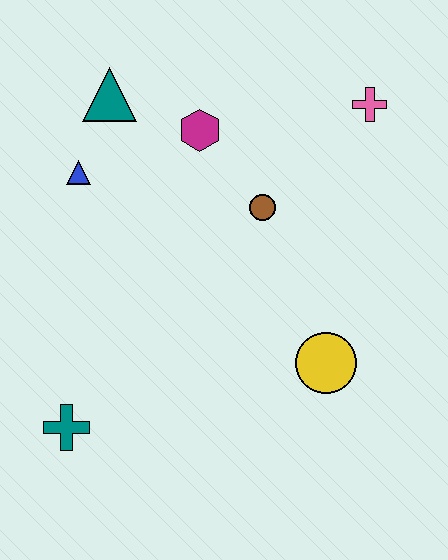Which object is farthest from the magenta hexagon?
The teal cross is farthest from the magenta hexagon.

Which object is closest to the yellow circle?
The brown circle is closest to the yellow circle.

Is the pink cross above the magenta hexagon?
Yes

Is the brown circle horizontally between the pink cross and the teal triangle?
Yes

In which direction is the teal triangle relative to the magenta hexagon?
The teal triangle is to the left of the magenta hexagon.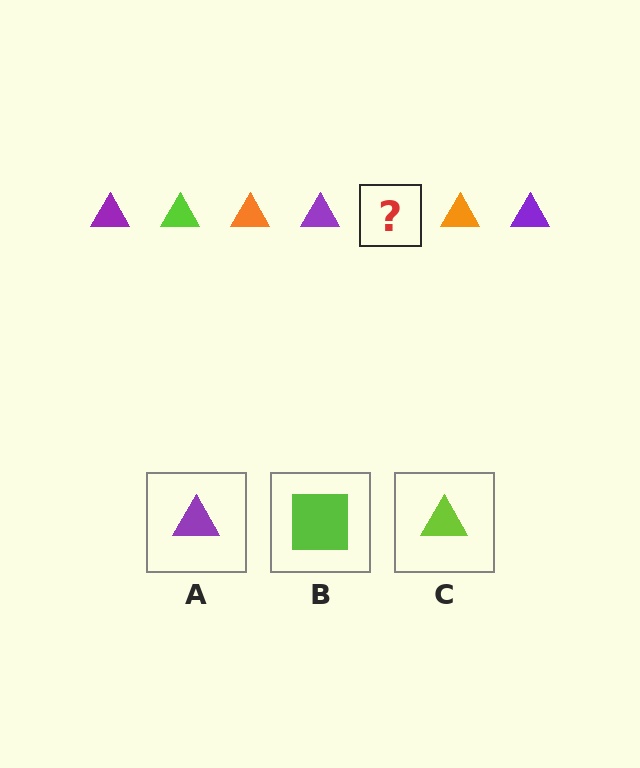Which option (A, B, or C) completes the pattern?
C.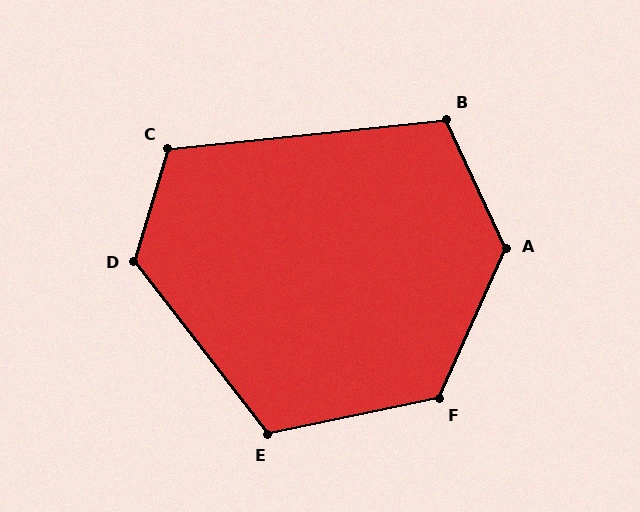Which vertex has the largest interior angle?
A, at approximately 131 degrees.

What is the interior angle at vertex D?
Approximately 126 degrees (obtuse).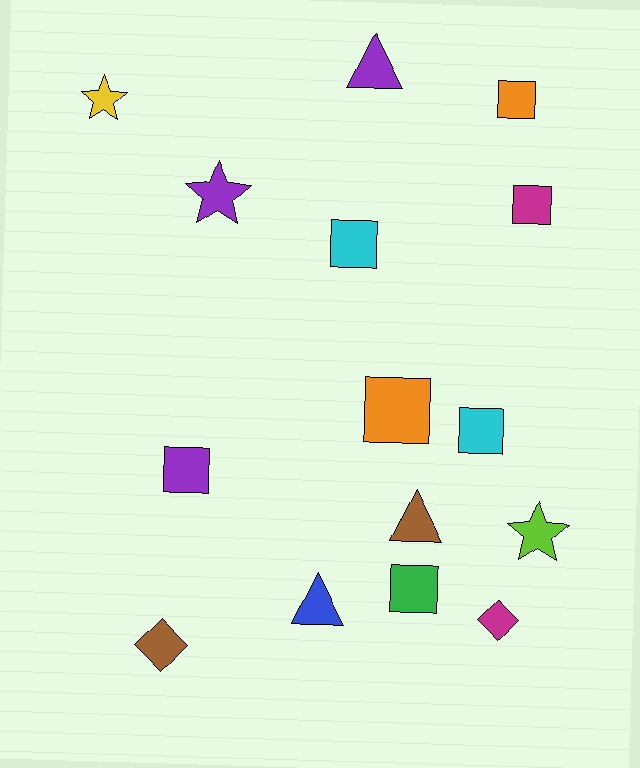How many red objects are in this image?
There are no red objects.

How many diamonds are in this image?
There are 2 diamonds.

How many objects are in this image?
There are 15 objects.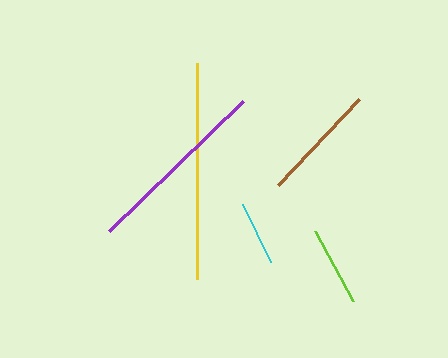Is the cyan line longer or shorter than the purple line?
The purple line is longer than the cyan line.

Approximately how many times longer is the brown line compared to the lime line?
The brown line is approximately 1.5 times the length of the lime line.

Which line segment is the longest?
The yellow line is the longest at approximately 216 pixels.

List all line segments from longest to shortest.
From longest to shortest: yellow, purple, brown, lime, cyan.